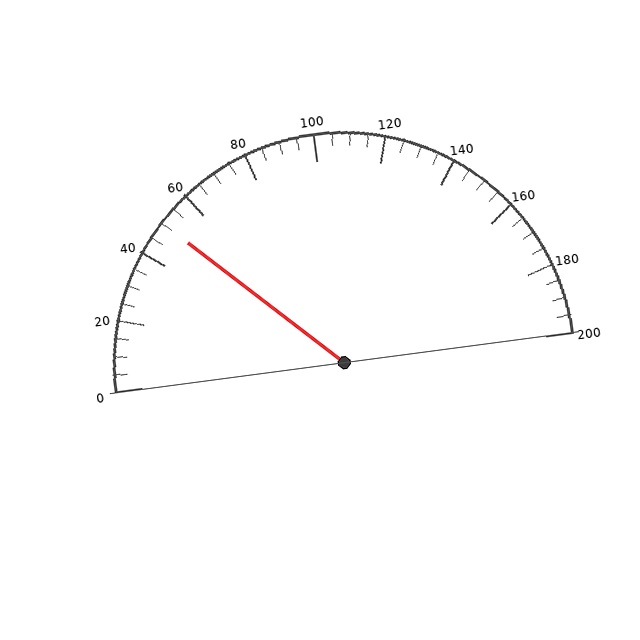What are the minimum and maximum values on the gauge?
The gauge ranges from 0 to 200.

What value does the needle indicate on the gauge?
The needle indicates approximately 50.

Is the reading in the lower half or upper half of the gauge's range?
The reading is in the lower half of the range (0 to 200).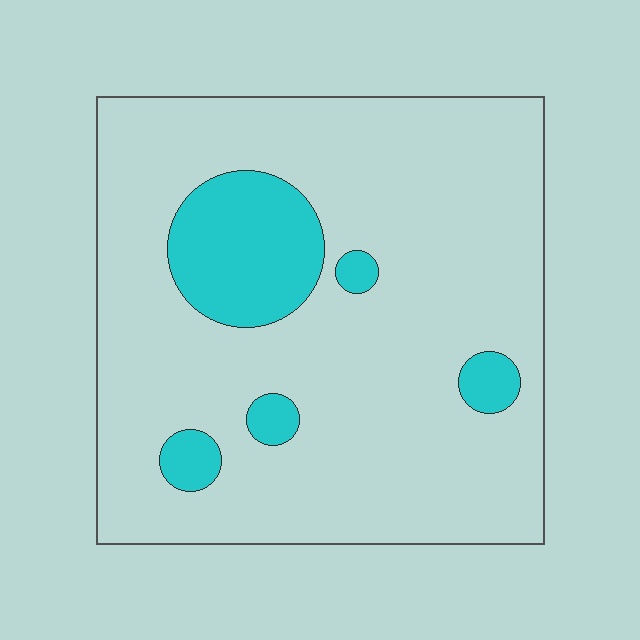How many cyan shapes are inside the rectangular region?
5.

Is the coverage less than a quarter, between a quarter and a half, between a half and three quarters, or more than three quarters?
Less than a quarter.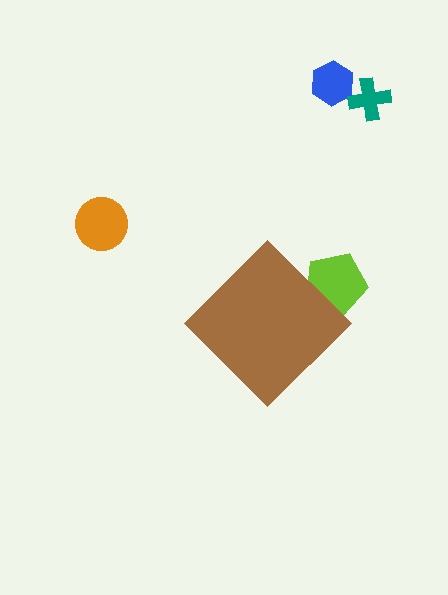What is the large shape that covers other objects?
A brown diamond.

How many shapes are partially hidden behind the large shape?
1 shape is partially hidden.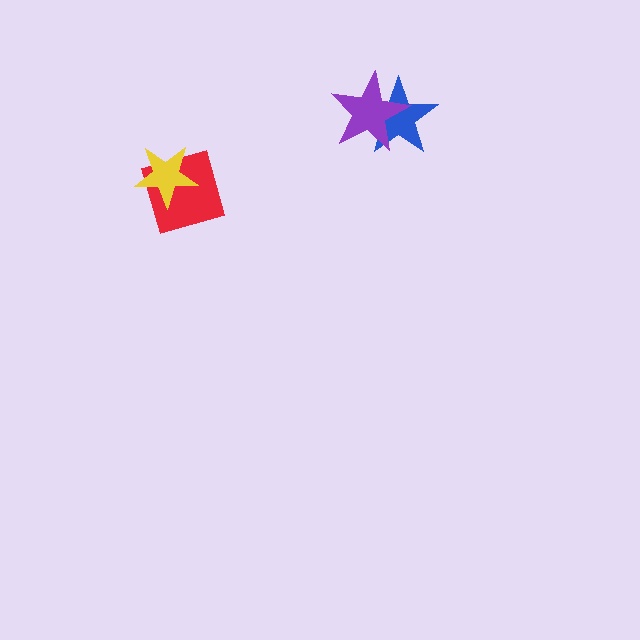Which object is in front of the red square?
The yellow star is in front of the red square.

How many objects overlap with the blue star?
1 object overlaps with the blue star.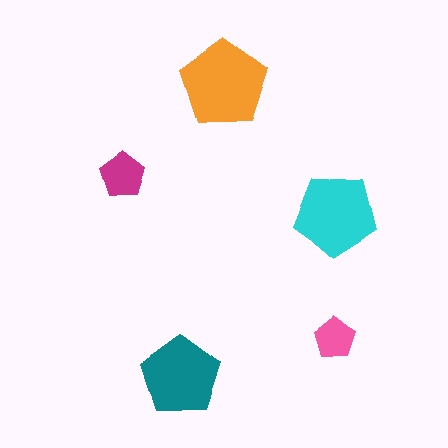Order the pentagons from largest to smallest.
the orange one, the cyan one, the teal one, the magenta one, the pink one.